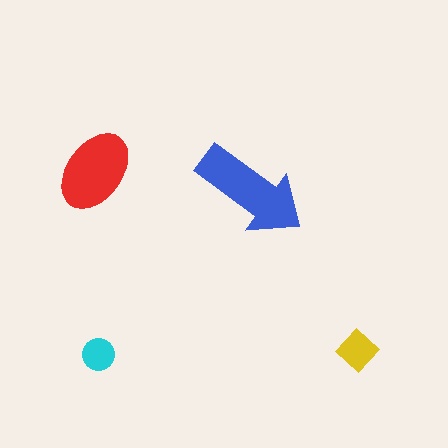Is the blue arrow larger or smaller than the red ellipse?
Larger.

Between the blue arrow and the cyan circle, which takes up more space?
The blue arrow.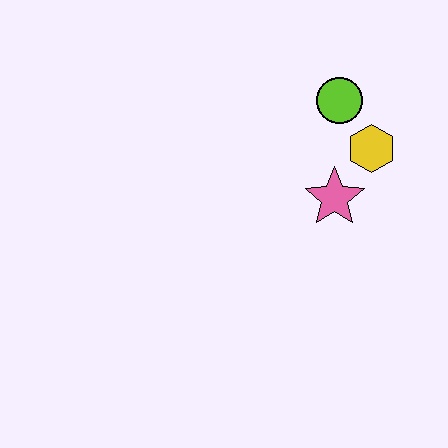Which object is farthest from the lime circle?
The pink star is farthest from the lime circle.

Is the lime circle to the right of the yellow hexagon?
No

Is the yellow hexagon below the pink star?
No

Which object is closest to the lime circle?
The yellow hexagon is closest to the lime circle.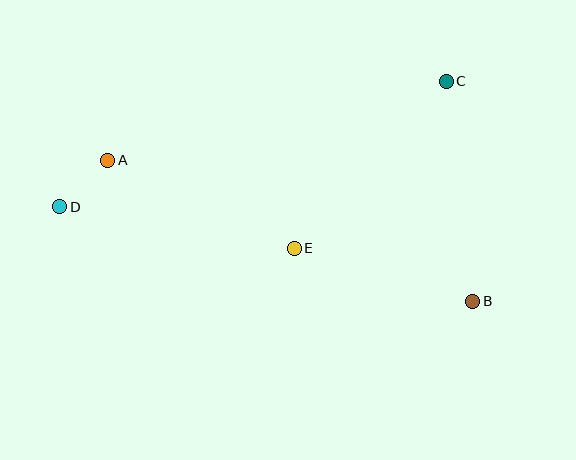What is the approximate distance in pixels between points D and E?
The distance between D and E is approximately 238 pixels.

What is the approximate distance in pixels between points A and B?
The distance between A and B is approximately 391 pixels.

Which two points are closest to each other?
Points A and D are closest to each other.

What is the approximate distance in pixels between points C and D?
The distance between C and D is approximately 406 pixels.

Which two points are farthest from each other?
Points B and D are farthest from each other.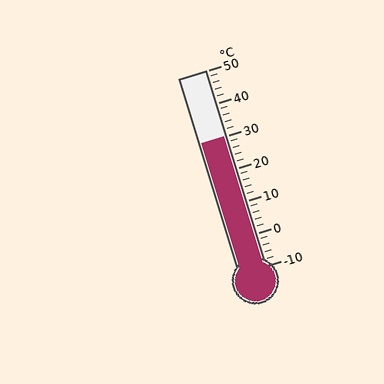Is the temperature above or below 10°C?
The temperature is above 10°C.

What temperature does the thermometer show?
The thermometer shows approximately 30°C.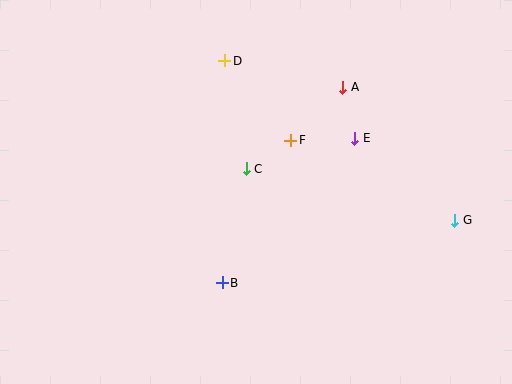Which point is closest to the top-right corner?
Point A is closest to the top-right corner.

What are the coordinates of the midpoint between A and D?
The midpoint between A and D is at (284, 74).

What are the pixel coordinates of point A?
Point A is at (343, 87).